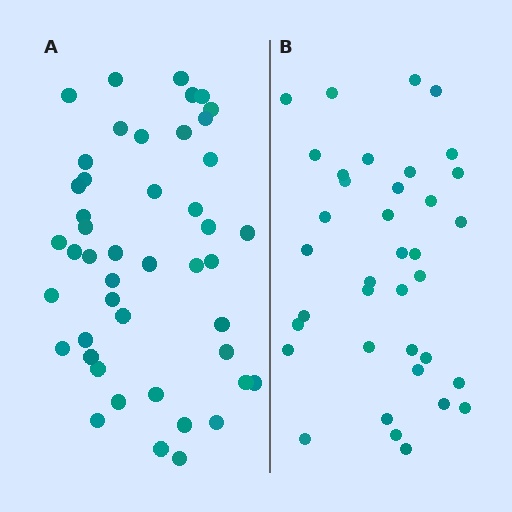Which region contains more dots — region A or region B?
Region A (the left region) has more dots.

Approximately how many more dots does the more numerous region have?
Region A has roughly 8 or so more dots than region B.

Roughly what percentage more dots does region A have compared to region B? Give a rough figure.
About 25% more.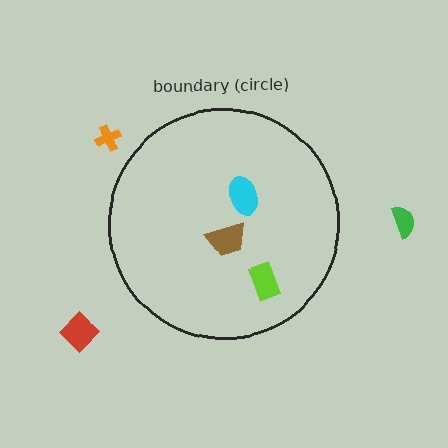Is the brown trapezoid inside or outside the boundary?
Inside.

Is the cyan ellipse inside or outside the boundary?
Inside.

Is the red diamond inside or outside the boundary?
Outside.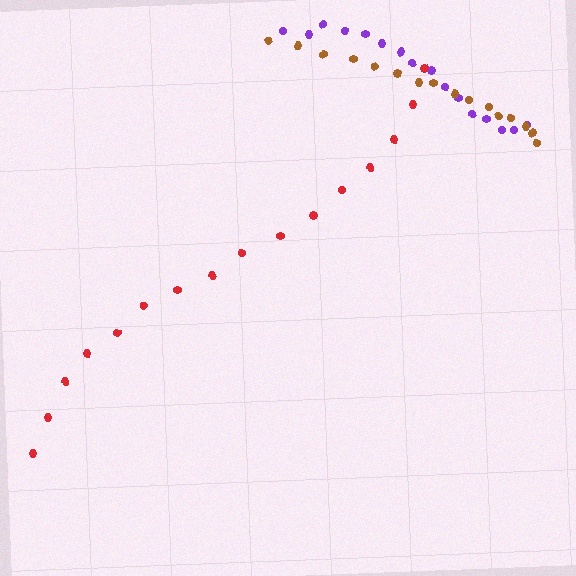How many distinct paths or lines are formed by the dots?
There are 3 distinct paths.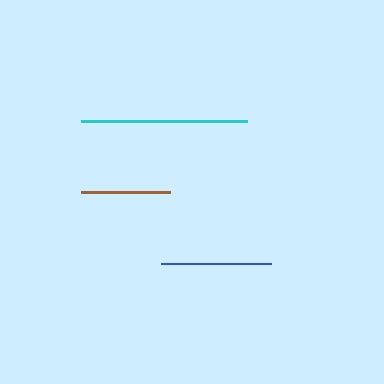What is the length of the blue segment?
The blue segment is approximately 111 pixels long.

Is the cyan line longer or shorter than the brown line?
The cyan line is longer than the brown line.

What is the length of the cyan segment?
The cyan segment is approximately 165 pixels long.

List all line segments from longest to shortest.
From longest to shortest: cyan, blue, brown.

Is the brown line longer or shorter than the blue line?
The blue line is longer than the brown line.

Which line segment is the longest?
The cyan line is the longest at approximately 165 pixels.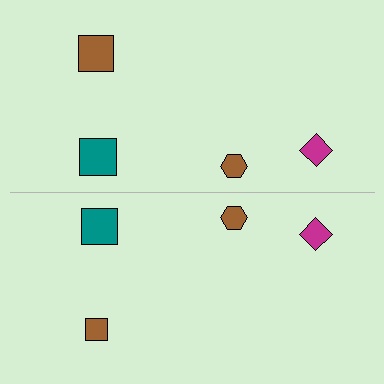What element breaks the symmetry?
The brown square on the bottom side has a different size than its mirror counterpart.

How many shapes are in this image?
There are 8 shapes in this image.